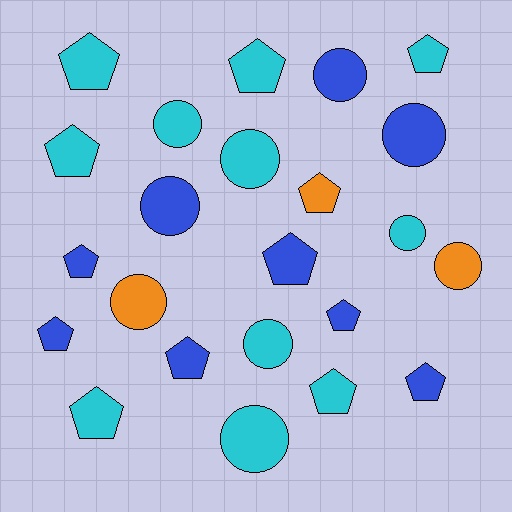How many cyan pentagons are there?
There are 6 cyan pentagons.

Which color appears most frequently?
Cyan, with 11 objects.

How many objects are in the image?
There are 23 objects.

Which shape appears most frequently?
Pentagon, with 13 objects.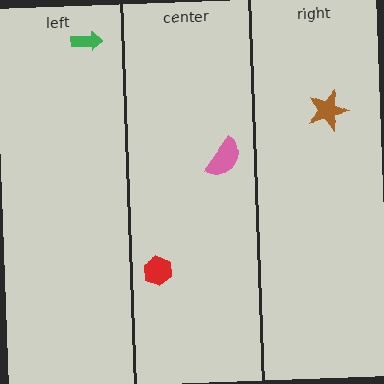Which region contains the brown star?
The right region.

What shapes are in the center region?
The pink semicircle, the red hexagon.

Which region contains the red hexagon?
The center region.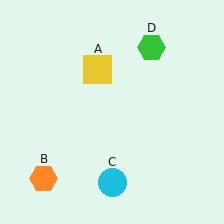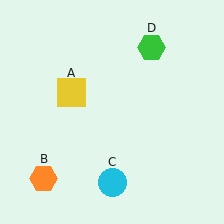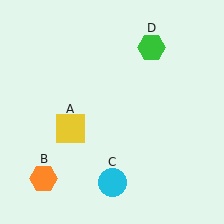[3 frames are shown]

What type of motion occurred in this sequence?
The yellow square (object A) rotated counterclockwise around the center of the scene.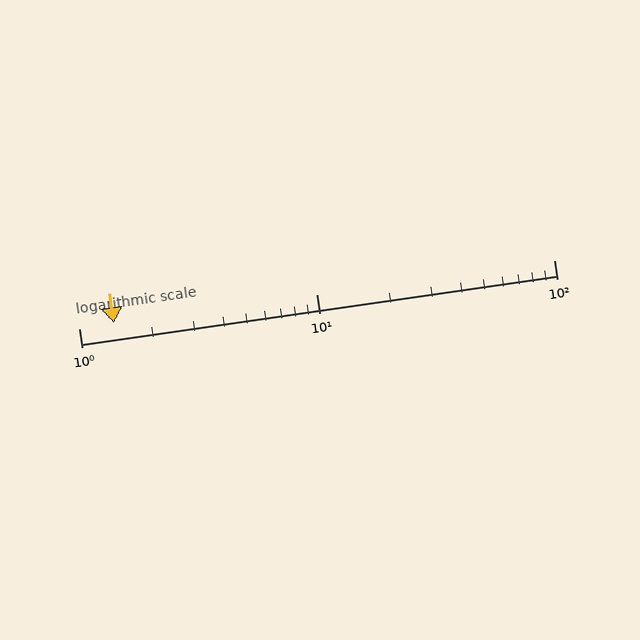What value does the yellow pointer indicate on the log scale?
The pointer indicates approximately 1.4.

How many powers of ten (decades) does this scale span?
The scale spans 2 decades, from 1 to 100.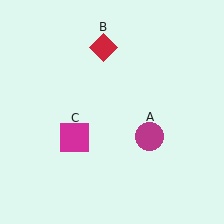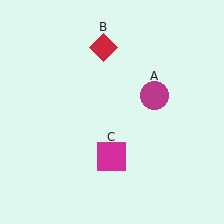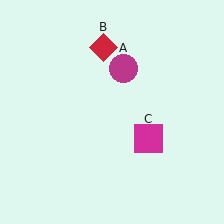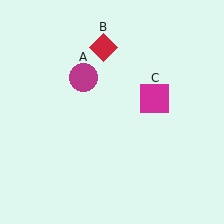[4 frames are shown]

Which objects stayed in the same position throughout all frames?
Red diamond (object B) remained stationary.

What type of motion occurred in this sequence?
The magenta circle (object A), magenta square (object C) rotated counterclockwise around the center of the scene.